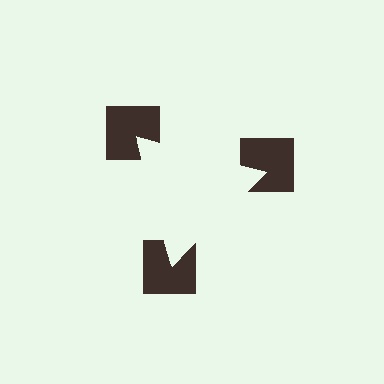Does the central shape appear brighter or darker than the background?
It typically appears slightly brighter than the background, even though no actual brightness change is drawn.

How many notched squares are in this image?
There are 3 — one at each vertex of the illusory triangle.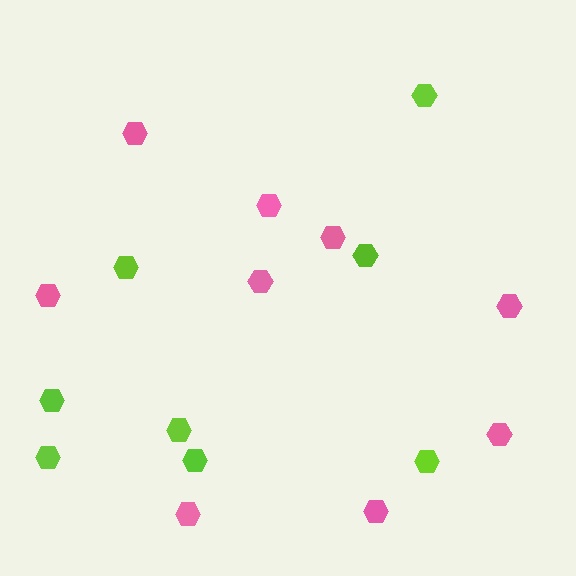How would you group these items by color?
There are 2 groups: one group of lime hexagons (8) and one group of pink hexagons (9).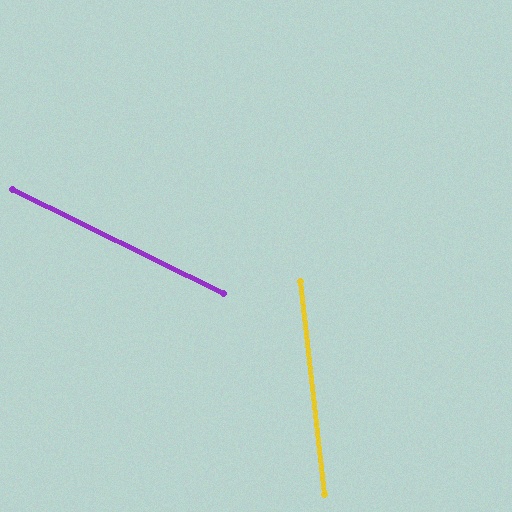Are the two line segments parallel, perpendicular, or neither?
Neither parallel nor perpendicular — they differ by about 57°.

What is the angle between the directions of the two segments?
Approximately 57 degrees.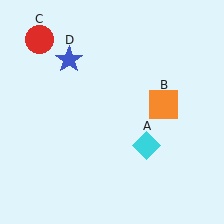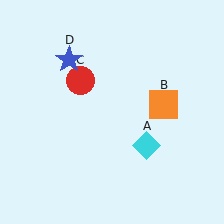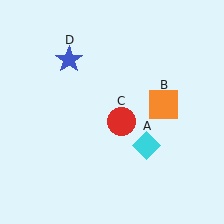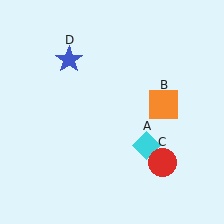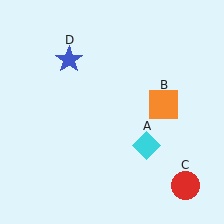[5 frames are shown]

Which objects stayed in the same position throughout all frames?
Cyan diamond (object A) and orange square (object B) and blue star (object D) remained stationary.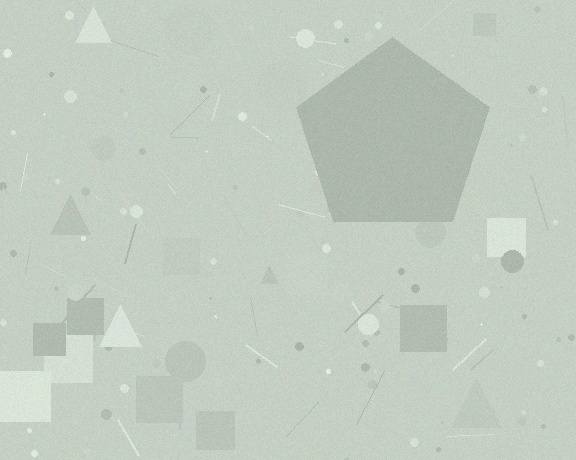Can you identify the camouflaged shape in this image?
The camouflaged shape is a pentagon.